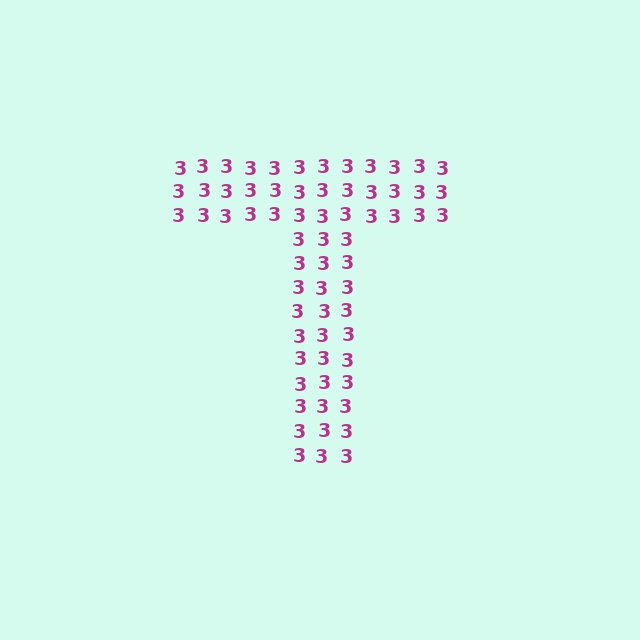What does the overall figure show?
The overall figure shows the letter T.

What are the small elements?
The small elements are digit 3's.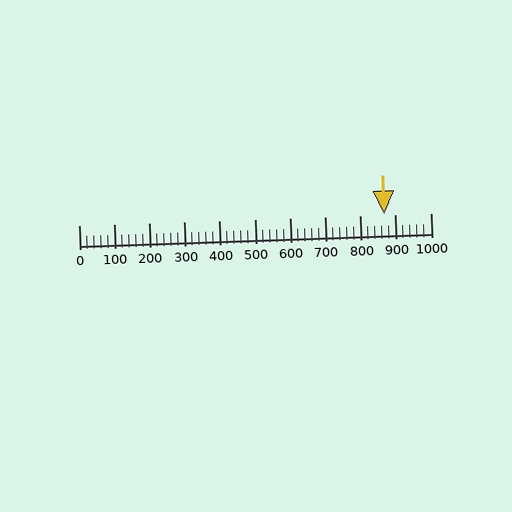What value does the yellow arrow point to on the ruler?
The yellow arrow points to approximately 868.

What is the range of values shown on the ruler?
The ruler shows values from 0 to 1000.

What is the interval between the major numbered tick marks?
The major tick marks are spaced 100 units apart.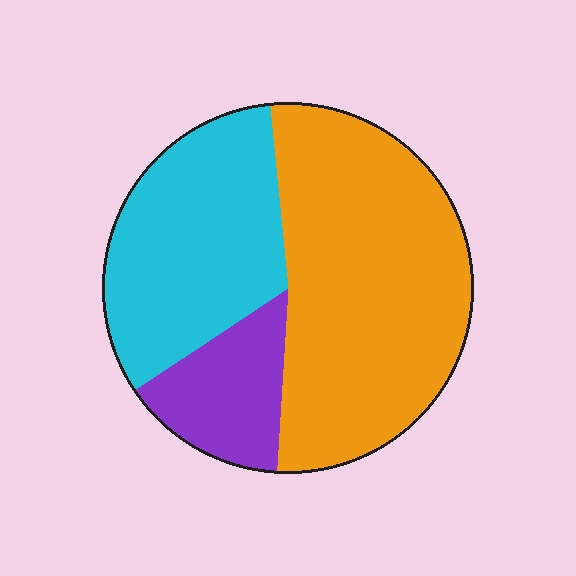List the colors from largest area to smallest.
From largest to smallest: orange, cyan, purple.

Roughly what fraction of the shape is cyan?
Cyan covers about 35% of the shape.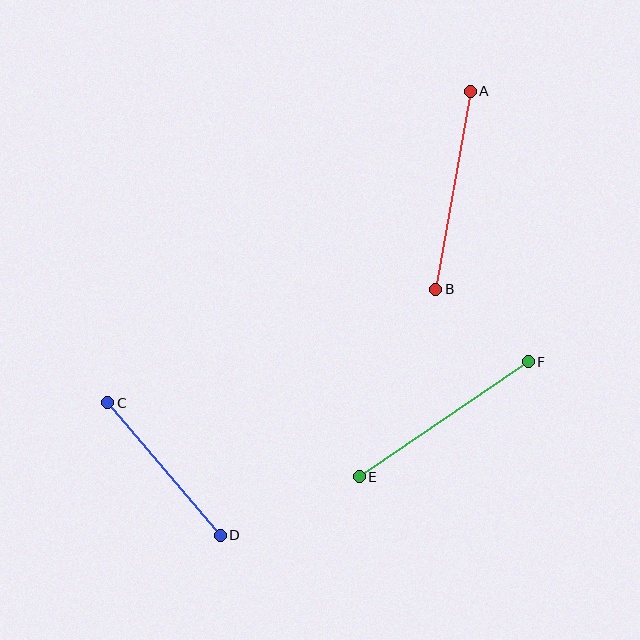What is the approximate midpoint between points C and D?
The midpoint is at approximately (164, 469) pixels.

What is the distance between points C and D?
The distance is approximately 173 pixels.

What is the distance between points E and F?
The distance is approximately 204 pixels.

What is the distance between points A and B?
The distance is approximately 201 pixels.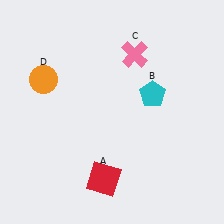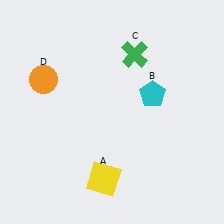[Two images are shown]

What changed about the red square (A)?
In Image 1, A is red. In Image 2, it changed to yellow.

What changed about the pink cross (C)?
In Image 1, C is pink. In Image 2, it changed to green.